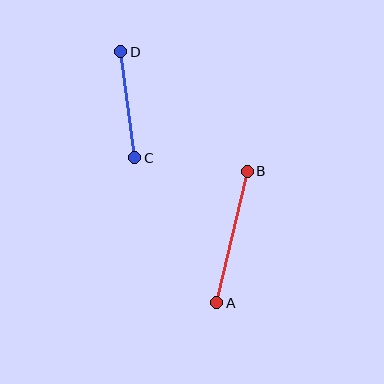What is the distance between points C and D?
The distance is approximately 107 pixels.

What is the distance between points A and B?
The distance is approximately 135 pixels.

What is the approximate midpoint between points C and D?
The midpoint is at approximately (128, 105) pixels.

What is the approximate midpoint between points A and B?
The midpoint is at approximately (232, 237) pixels.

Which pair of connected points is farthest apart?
Points A and B are farthest apart.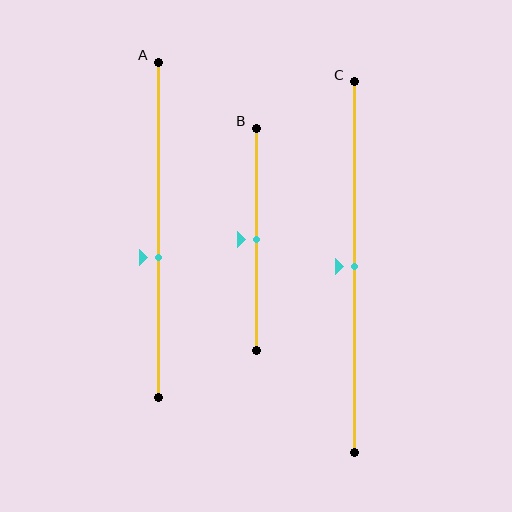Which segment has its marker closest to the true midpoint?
Segment B has its marker closest to the true midpoint.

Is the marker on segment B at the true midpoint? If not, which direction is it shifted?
Yes, the marker on segment B is at the true midpoint.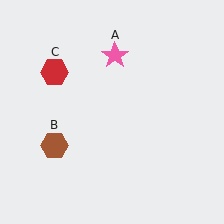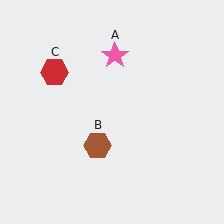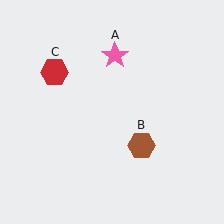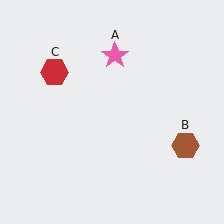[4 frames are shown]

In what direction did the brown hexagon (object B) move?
The brown hexagon (object B) moved right.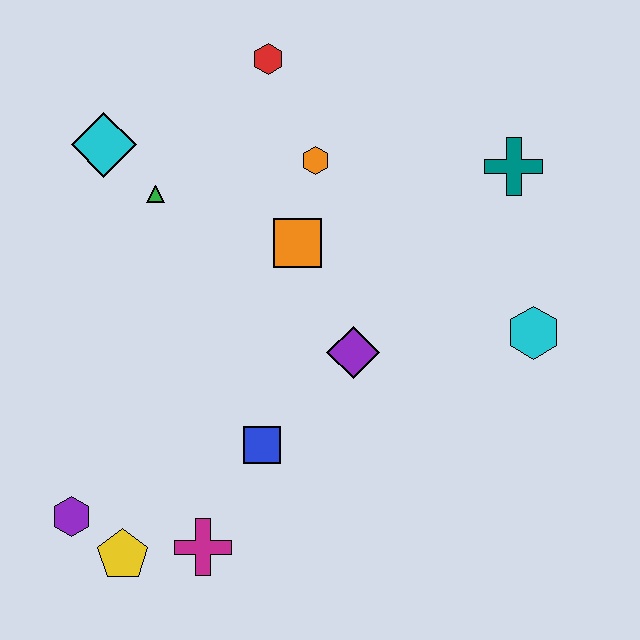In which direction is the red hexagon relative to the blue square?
The red hexagon is above the blue square.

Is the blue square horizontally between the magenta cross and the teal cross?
Yes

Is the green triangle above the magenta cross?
Yes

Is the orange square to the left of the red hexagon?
No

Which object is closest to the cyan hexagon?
The teal cross is closest to the cyan hexagon.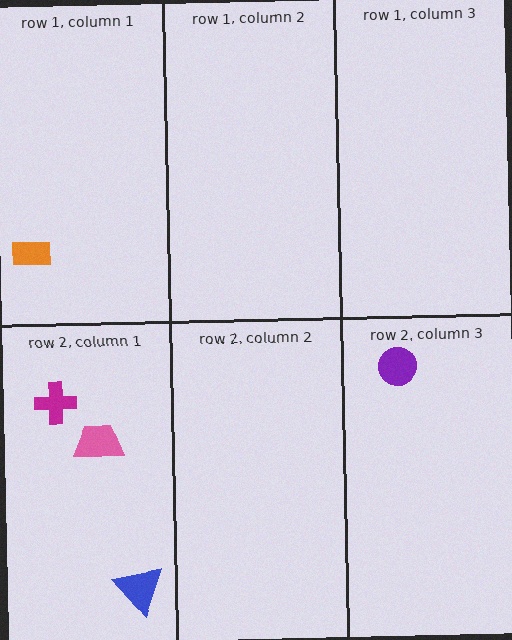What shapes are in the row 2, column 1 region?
The magenta cross, the pink trapezoid, the blue triangle.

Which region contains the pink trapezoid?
The row 2, column 1 region.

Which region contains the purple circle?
The row 2, column 3 region.